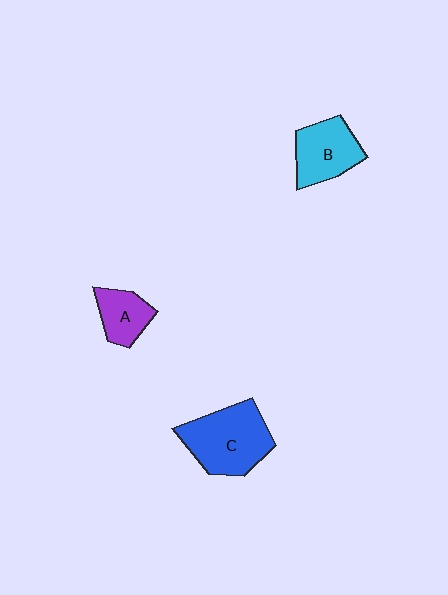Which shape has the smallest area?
Shape A (purple).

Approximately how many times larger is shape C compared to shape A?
Approximately 2.0 times.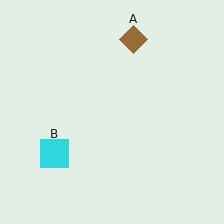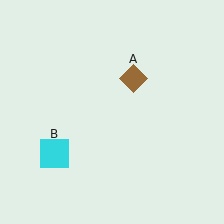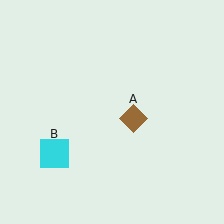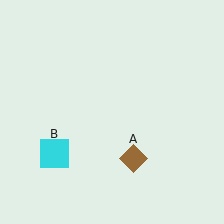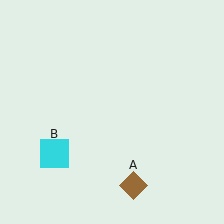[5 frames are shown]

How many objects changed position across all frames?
1 object changed position: brown diamond (object A).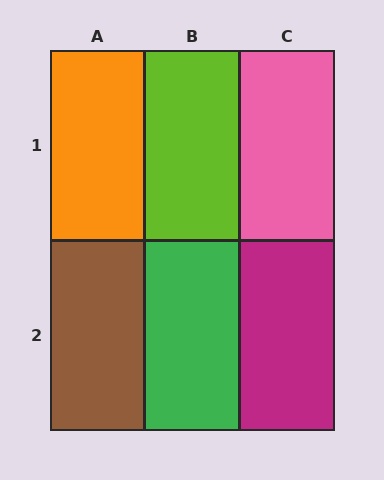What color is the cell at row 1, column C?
Pink.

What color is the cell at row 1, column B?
Lime.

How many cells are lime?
1 cell is lime.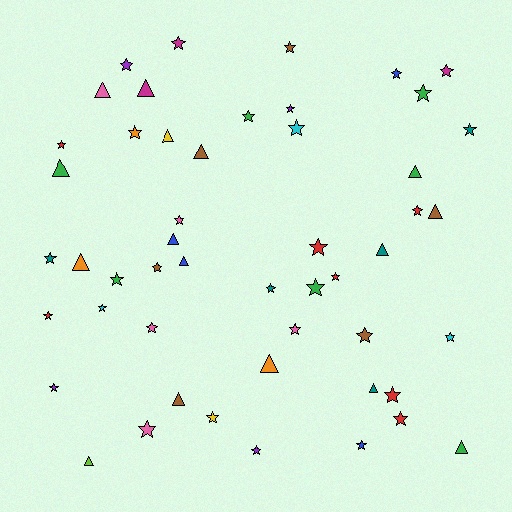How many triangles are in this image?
There are 16 triangles.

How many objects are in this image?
There are 50 objects.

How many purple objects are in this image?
There are 4 purple objects.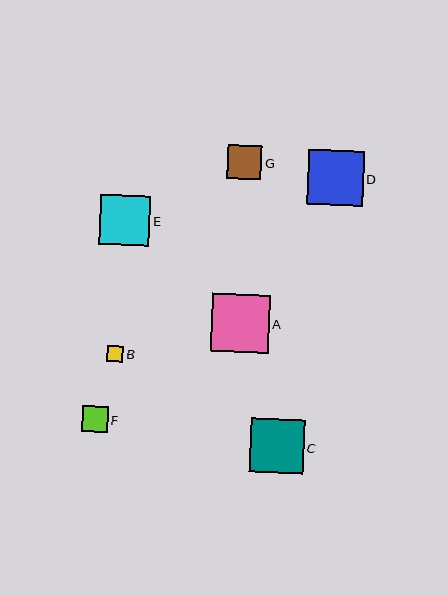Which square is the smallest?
Square B is the smallest with a size of approximately 16 pixels.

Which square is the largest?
Square A is the largest with a size of approximately 57 pixels.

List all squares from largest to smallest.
From largest to smallest: A, D, C, E, G, F, B.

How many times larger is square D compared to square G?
Square D is approximately 1.6 times the size of square G.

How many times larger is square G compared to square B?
Square G is approximately 2.1 times the size of square B.